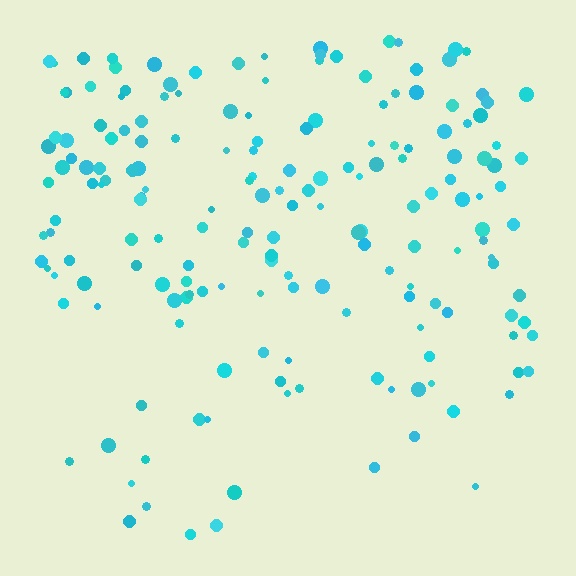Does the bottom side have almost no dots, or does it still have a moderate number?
Still a moderate number, just noticeably fewer than the top.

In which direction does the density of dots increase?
From bottom to top, with the top side densest.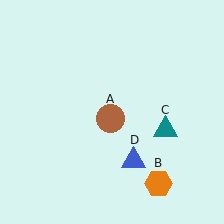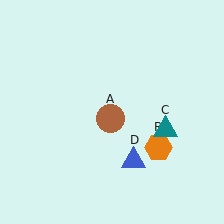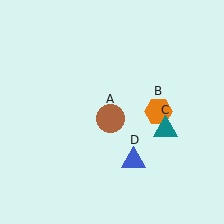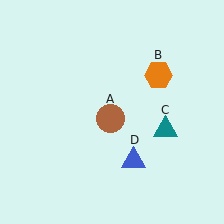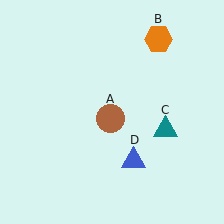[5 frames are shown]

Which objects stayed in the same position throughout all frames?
Brown circle (object A) and teal triangle (object C) and blue triangle (object D) remained stationary.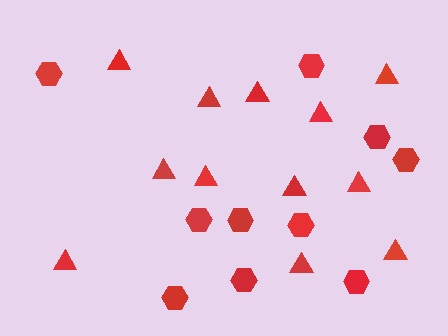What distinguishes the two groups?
There are 2 groups: one group of triangles (12) and one group of hexagons (10).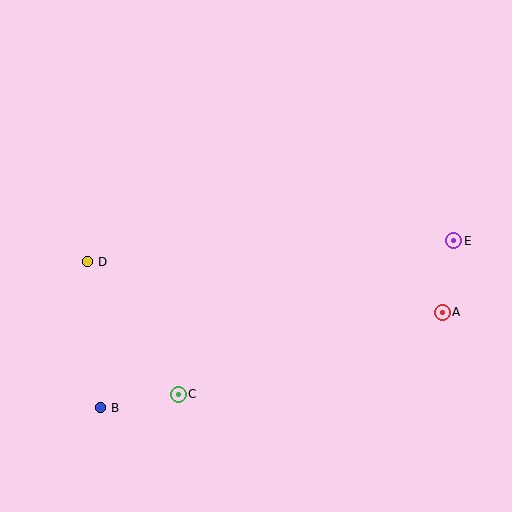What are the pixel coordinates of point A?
Point A is at (442, 312).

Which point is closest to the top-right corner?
Point E is closest to the top-right corner.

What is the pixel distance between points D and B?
The distance between D and B is 147 pixels.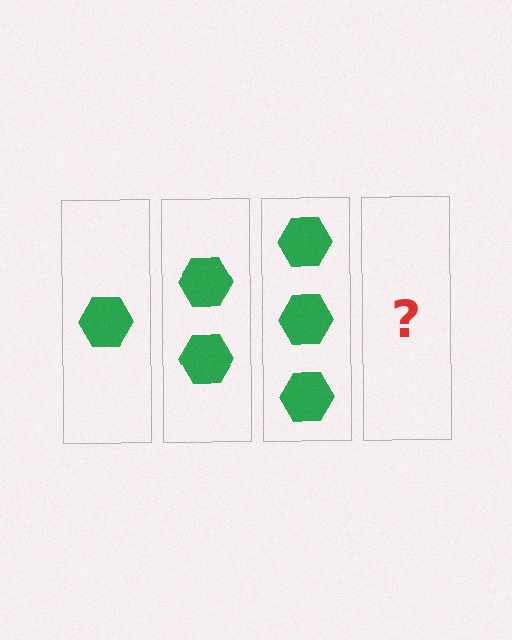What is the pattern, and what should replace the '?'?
The pattern is that each step adds one more hexagon. The '?' should be 4 hexagons.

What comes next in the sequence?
The next element should be 4 hexagons.